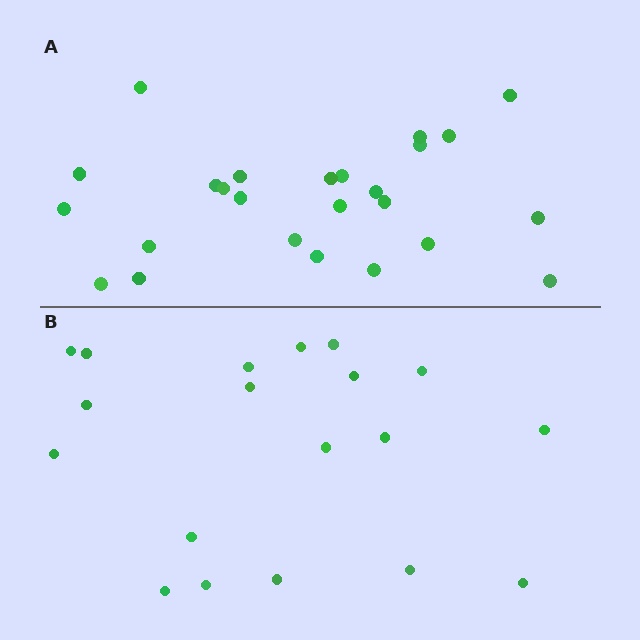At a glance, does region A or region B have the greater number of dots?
Region A (the top region) has more dots.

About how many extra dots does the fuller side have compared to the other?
Region A has about 6 more dots than region B.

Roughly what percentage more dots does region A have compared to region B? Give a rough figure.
About 30% more.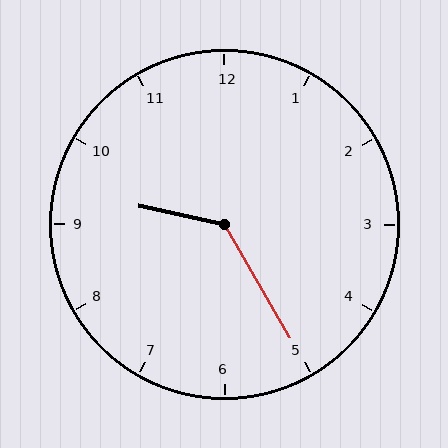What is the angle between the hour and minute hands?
Approximately 132 degrees.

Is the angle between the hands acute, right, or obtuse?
It is obtuse.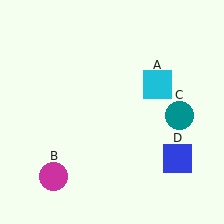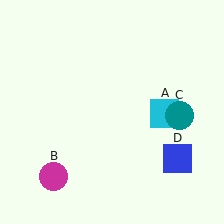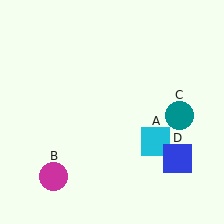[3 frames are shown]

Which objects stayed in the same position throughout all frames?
Magenta circle (object B) and teal circle (object C) and blue square (object D) remained stationary.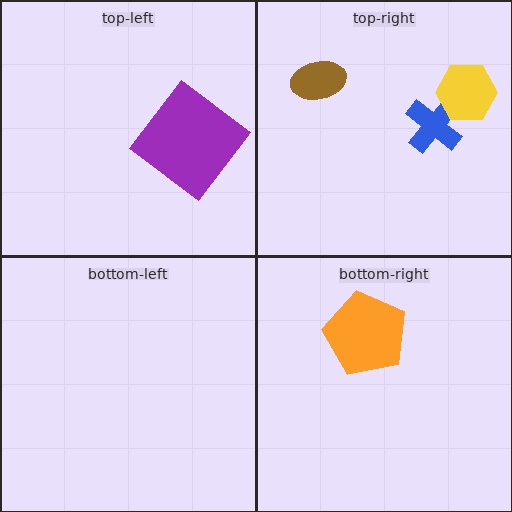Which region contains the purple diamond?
The top-left region.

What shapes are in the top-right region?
The brown ellipse, the blue cross, the yellow hexagon.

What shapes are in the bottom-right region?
The orange pentagon.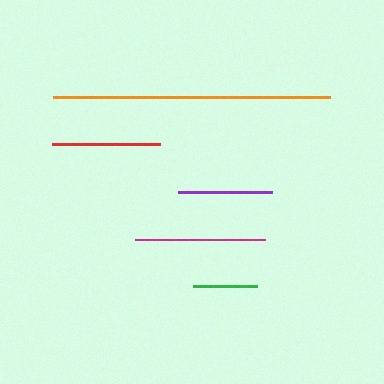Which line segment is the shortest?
The green line is the shortest at approximately 64 pixels.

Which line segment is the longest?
The orange line is the longest at approximately 277 pixels.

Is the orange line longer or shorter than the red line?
The orange line is longer than the red line.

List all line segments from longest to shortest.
From longest to shortest: orange, magenta, red, purple, green.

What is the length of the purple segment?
The purple segment is approximately 94 pixels long.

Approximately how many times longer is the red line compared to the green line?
The red line is approximately 1.7 times the length of the green line.